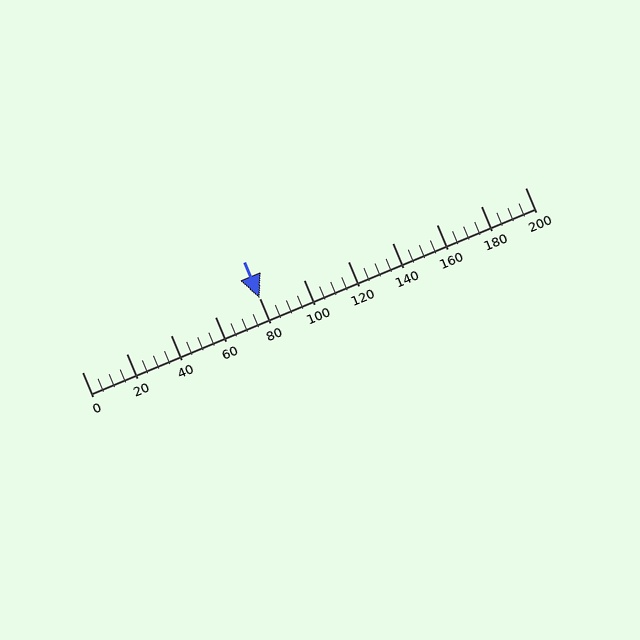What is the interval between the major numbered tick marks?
The major tick marks are spaced 20 units apart.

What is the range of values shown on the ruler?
The ruler shows values from 0 to 200.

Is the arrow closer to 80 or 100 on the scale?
The arrow is closer to 80.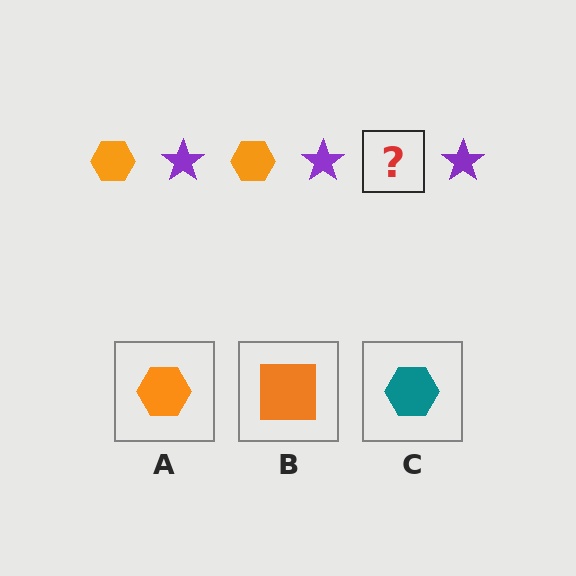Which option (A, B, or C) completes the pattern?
A.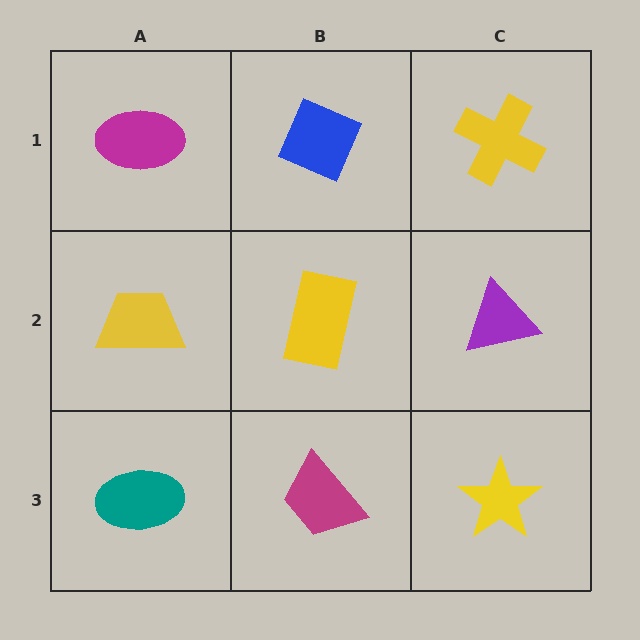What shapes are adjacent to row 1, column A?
A yellow trapezoid (row 2, column A), a blue diamond (row 1, column B).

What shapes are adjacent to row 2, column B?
A blue diamond (row 1, column B), a magenta trapezoid (row 3, column B), a yellow trapezoid (row 2, column A), a purple triangle (row 2, column C).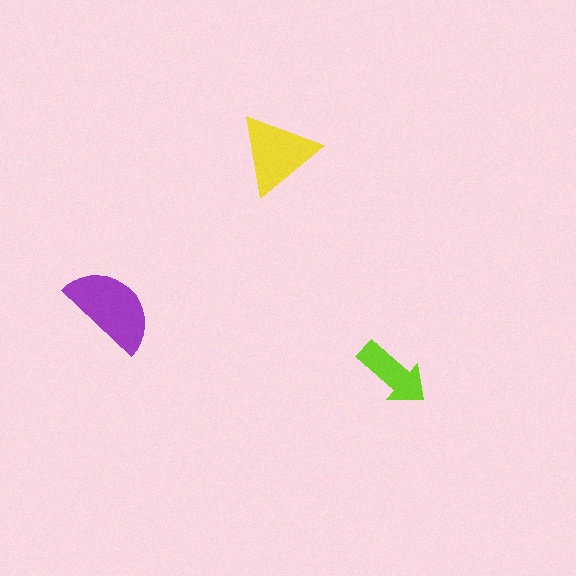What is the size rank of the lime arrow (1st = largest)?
3rd.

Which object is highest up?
The yellow triangle is topmost.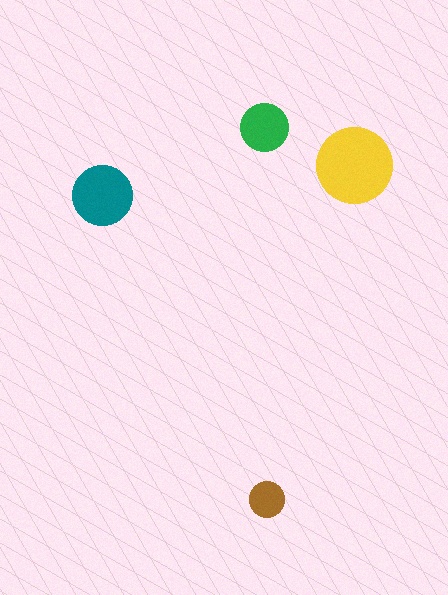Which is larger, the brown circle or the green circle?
The green one.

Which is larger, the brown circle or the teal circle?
The teal one.